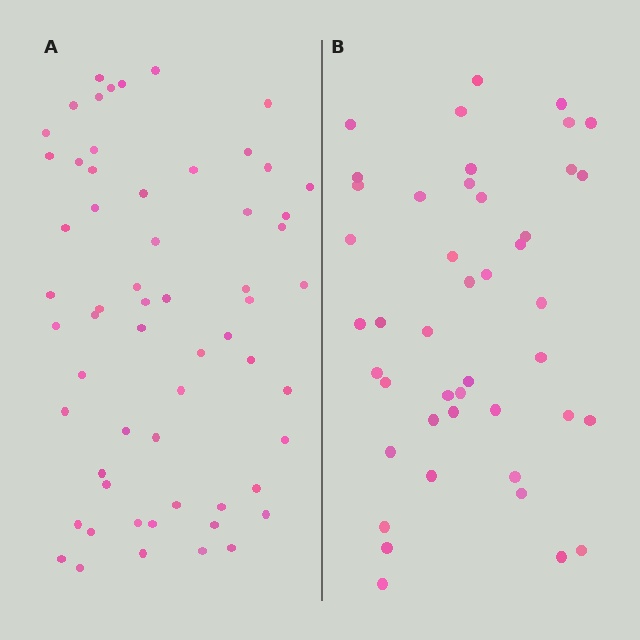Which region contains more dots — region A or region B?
Region A (the left region) has more dots.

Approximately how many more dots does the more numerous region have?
Region A has approximately 15 more dots than region B.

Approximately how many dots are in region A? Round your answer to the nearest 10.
About 60 dots.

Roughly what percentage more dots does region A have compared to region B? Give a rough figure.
About 35% more.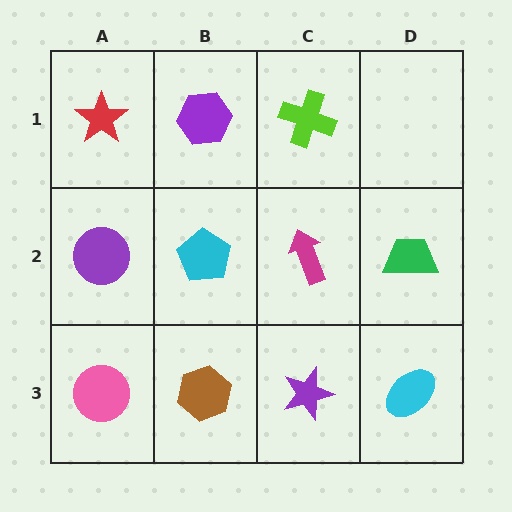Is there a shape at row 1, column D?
No, that cell is empty.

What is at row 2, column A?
A purple circle.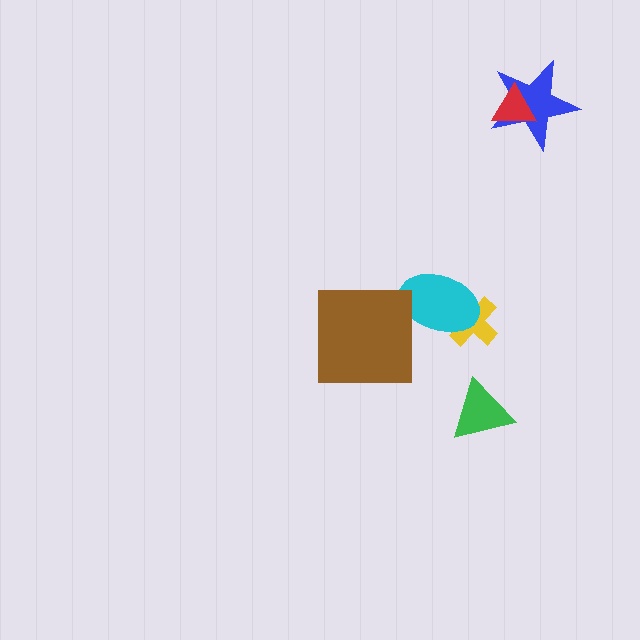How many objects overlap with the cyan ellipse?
1 object overlaps with the cyan ellipse.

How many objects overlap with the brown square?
0 objects overlap with the brown square.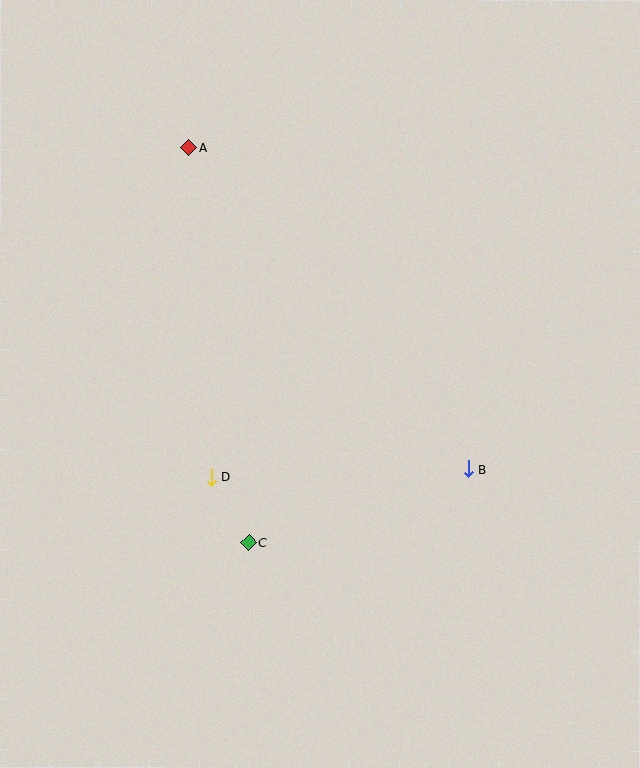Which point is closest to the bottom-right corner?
Point B is closest to the bottom-right corner.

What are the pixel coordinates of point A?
Point A is at (188, 147).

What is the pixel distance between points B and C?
The distance between B and C is 231 pixels.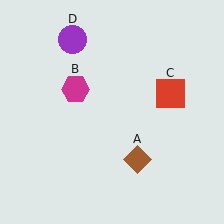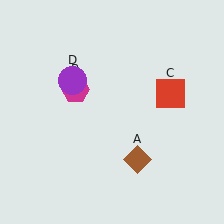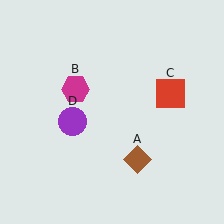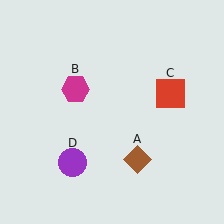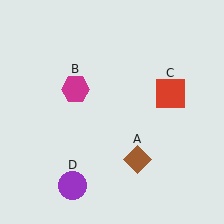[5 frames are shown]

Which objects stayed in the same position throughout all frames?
Brown diamond (object A) and magenta hexagon (object B) and red square (object C) remained stationary.